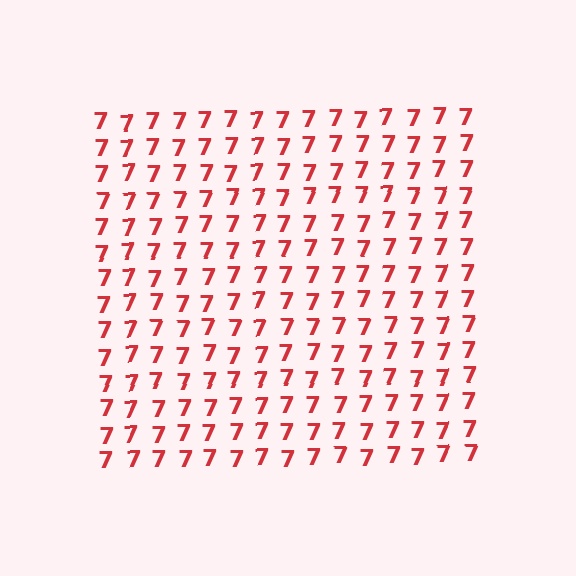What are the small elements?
The small elements are digit 7's.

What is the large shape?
The large shape is a square.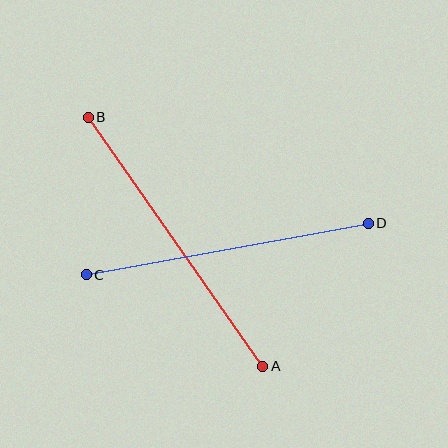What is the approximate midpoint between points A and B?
The midpoint is at approximately (175, 242) pixels.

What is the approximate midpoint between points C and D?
The midpoint is at approximately (227, 249) pixels.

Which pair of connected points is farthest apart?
Points A and B are farthest apart.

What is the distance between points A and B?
The distance is approximately 304 pixels.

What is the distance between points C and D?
The distance is approximately 287 pixels.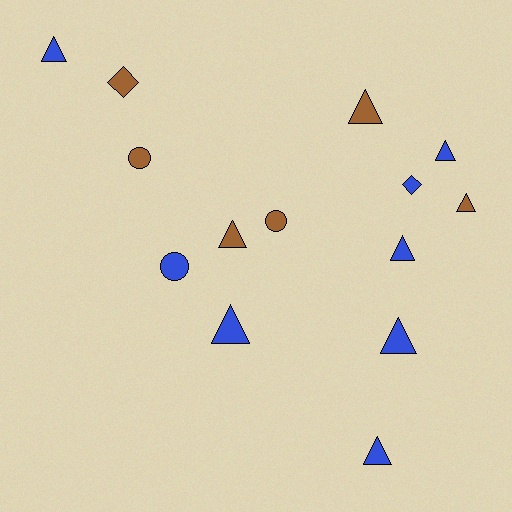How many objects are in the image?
There are 14 objects.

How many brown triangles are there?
There are 3 brown triangles.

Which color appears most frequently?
Blue, with 8 objects.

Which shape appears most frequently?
Triangle, with 9 objects.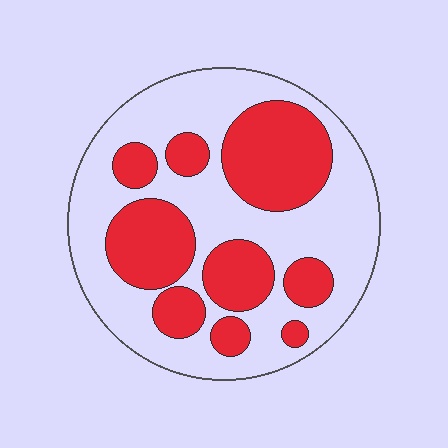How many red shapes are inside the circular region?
9.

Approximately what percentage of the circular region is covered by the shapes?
Approximately 40%.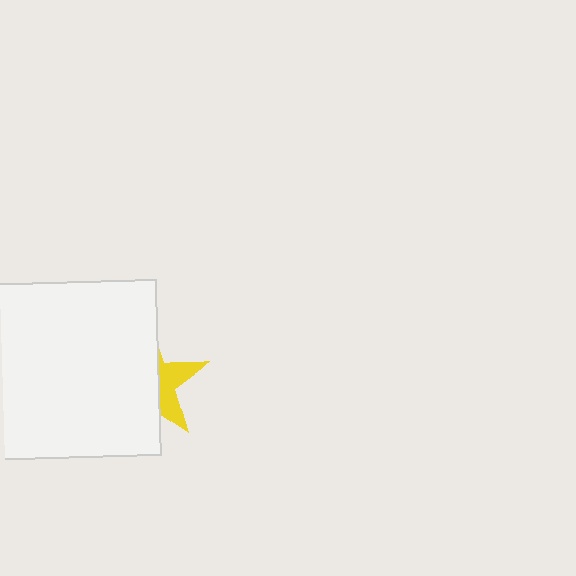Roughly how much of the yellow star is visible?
A small part of it is visible (roughly 33%).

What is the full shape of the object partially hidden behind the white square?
The partially hidden object is a yellow star.